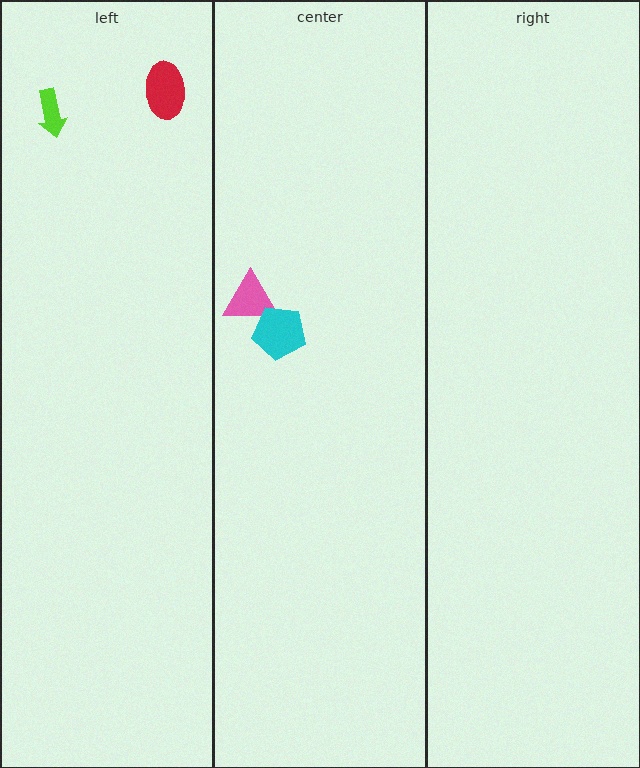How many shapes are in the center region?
2.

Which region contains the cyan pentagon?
The center region.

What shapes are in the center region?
The pink triangle, the cyan pentagon.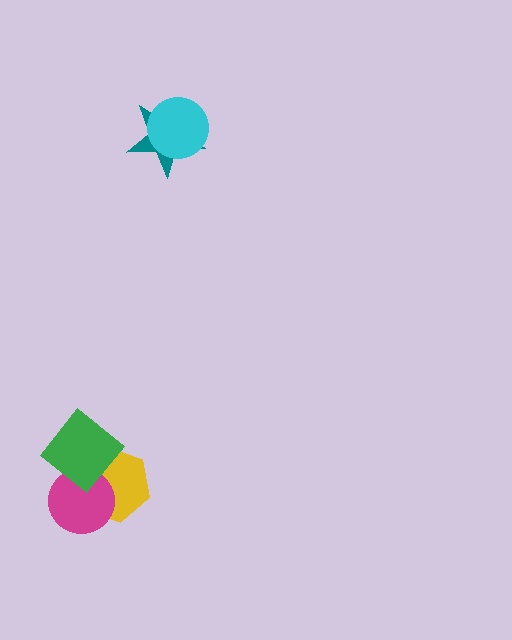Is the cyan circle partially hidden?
No, no other shape covers it.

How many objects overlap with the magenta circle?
2 objects overlap with the magenta circle.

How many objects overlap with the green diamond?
2 objects overlap with the green diamond.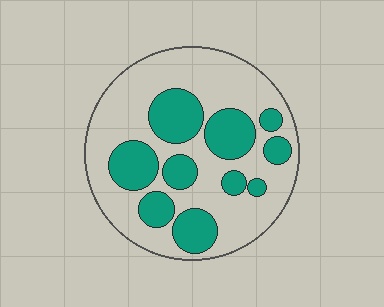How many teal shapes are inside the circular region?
10.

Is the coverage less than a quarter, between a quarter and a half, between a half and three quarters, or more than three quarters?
Between a quarter and a half.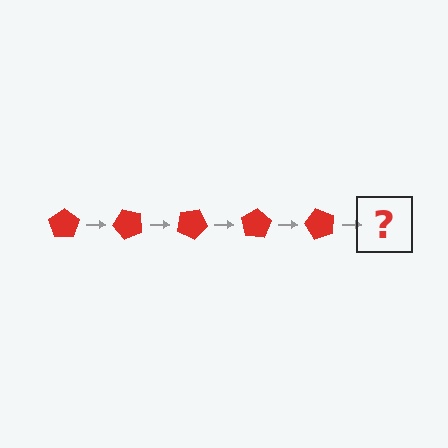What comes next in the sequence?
The next element should be a red pentagon rotated 250 degrees.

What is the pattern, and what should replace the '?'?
The pattern is that the pentagon rotates 50 degrees each step. The '?' should be a red pentagon rotated 250 degrees.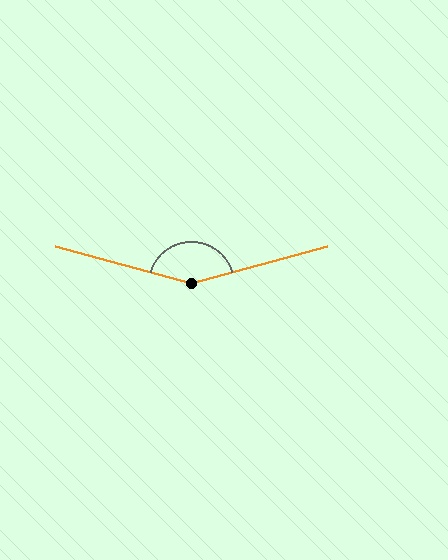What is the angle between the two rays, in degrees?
Approximately 150 degrees.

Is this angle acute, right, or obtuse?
It is obtuse.